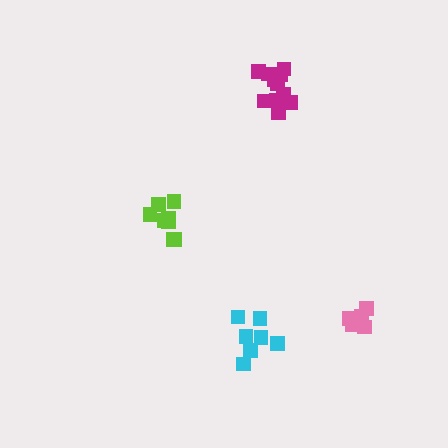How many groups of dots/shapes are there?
There are 4 groups.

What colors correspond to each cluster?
The clusters are colored: pink, magenta, lime, cyan.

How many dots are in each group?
Group 1: 5 dots, Group 2: 11 dots, Group 3: 8 dots, Group 4: 7 dots (31 total).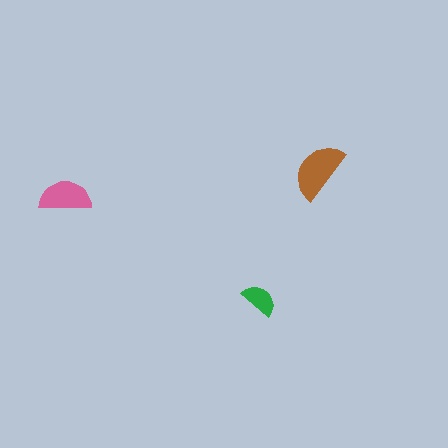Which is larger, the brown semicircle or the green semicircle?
The brown one.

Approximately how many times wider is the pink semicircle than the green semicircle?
About 1.5 times wider.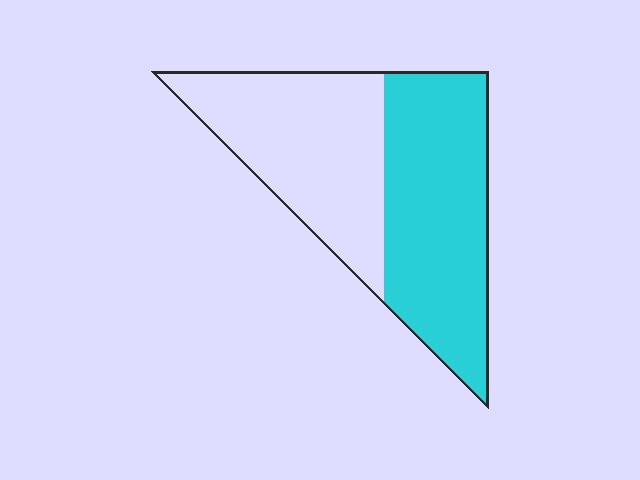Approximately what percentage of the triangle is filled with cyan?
Approximately 50%.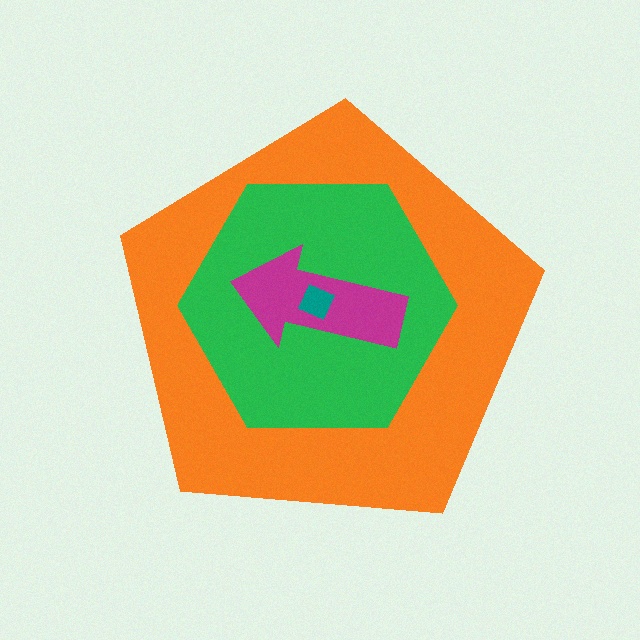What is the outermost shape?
The orange pentagon.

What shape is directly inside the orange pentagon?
The green hexagon.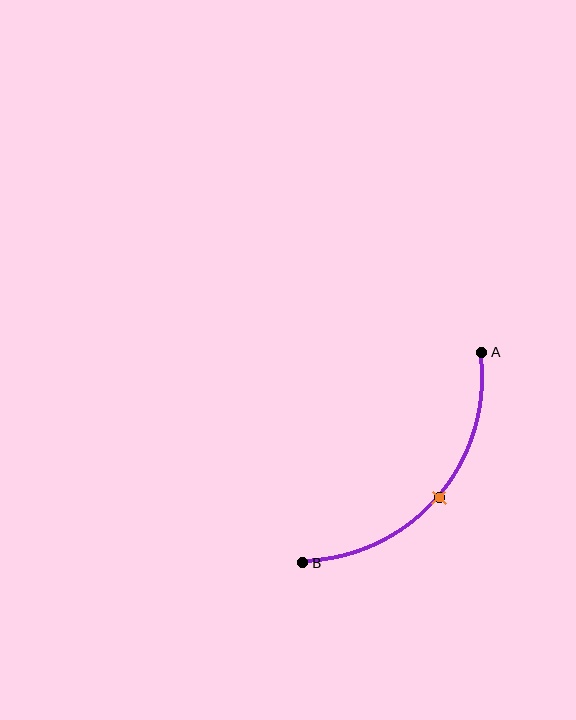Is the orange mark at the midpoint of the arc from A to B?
Yes. The orange mark lies on the arc at equal arc-length from both A and B — it is the arc midpoint.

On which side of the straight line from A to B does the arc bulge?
The arc bulges below and to the right of the straight line connecting A and B.